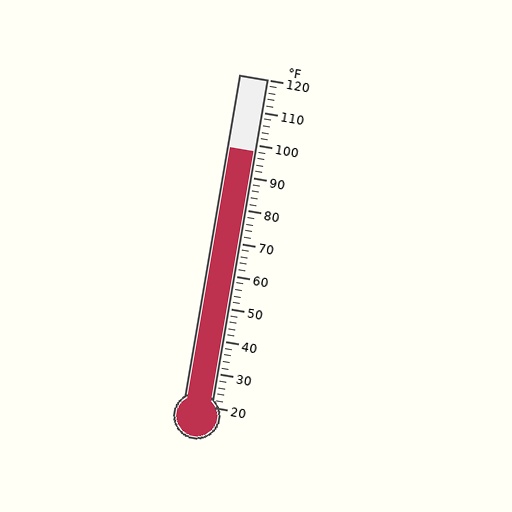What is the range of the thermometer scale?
The thermometer scale ranges from 20°F to 120°F.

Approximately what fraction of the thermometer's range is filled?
The thermometer is filled to approximately 80% of its range.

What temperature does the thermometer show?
The thermometer shows approximately 98°F.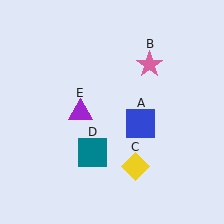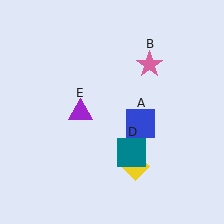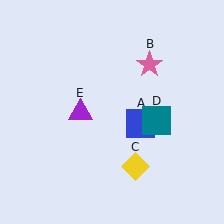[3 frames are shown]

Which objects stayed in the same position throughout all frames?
Blue square (object A) and pink star (object B) and yellow diamond (object C) and purple triangle (object E) remained stationary.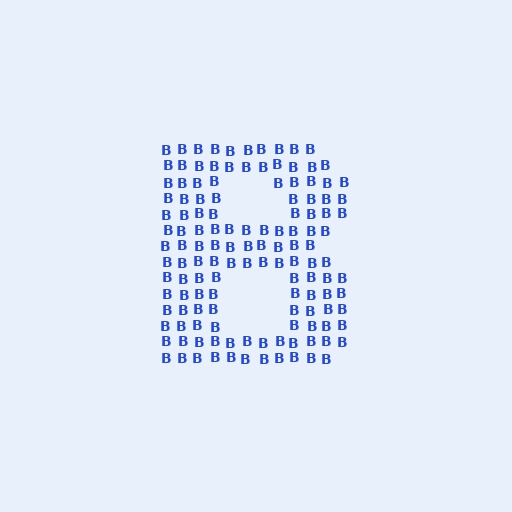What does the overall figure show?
The overall figure shows the letter B.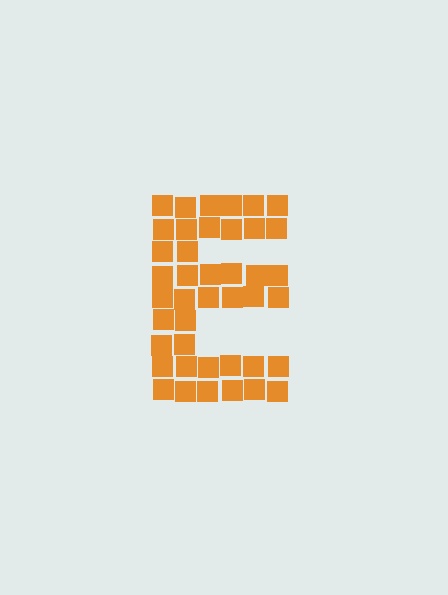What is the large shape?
The large shape is the letter E.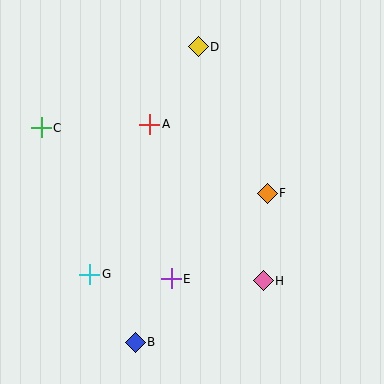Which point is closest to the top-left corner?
Point C is closest to the top-left corner.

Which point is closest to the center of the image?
Point F at (267, 193) is closest to the center.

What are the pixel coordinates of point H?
Point H is at (263, 281).